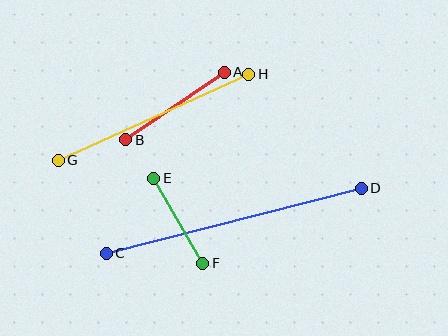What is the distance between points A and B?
The distance is approximately 119 pixels.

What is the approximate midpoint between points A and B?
The midpoint is at approximately (175, 106) pixels.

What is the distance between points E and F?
The distance is approximately 98 pixels.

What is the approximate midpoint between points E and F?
The midpoint is at approximately (178, 221) pixels.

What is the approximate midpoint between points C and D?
The midpoint is at approximately (234, 221) pixels.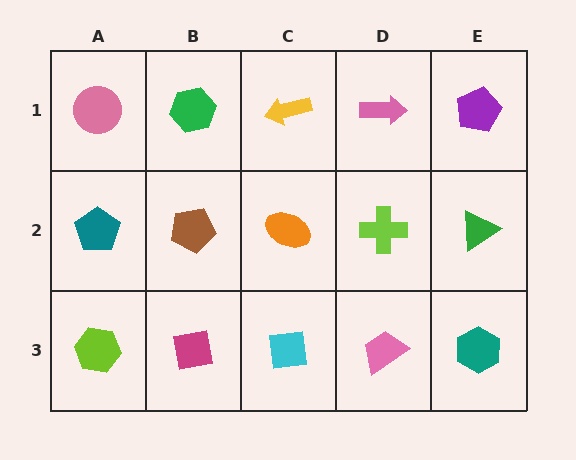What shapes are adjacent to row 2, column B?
A green hexagon (row 1, column B), a magenta square (row 3, column B), a teal pentagon (row 2, column A), an orange ellipse (row 2, column C).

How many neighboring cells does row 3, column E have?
2.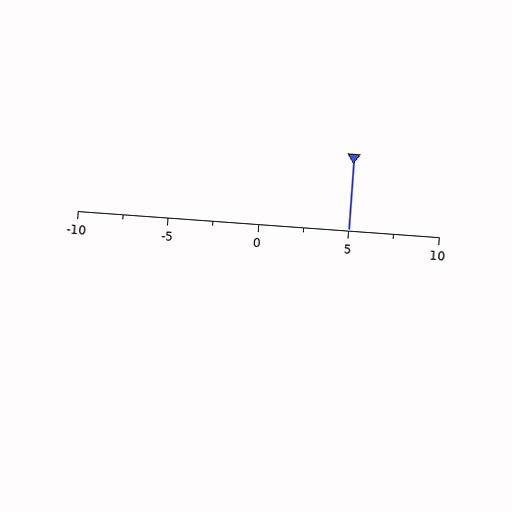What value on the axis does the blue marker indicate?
The marker indicates approximately 5.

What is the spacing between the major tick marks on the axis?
The major ticks are spaced 5 apart.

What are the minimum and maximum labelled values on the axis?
The axis runs from -10 to 10.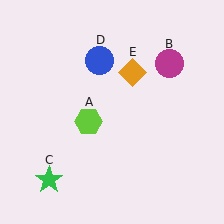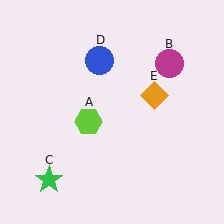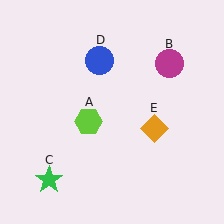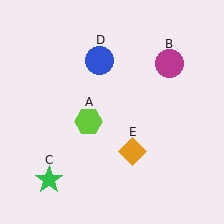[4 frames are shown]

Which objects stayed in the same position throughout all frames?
Lime hexagon (object A) and magenta circle (object B) and green star (object C) and blue circle (object D) remained stationary.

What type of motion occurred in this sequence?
The orange diamond (object E) rotated clockwise around the center of the scene.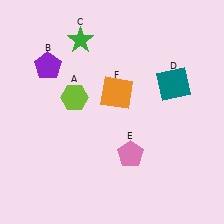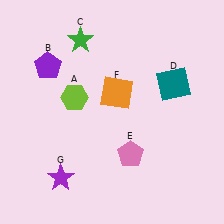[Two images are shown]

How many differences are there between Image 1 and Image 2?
There is 1 difference between the two images.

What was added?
A purple star (G) was added in Image 2.